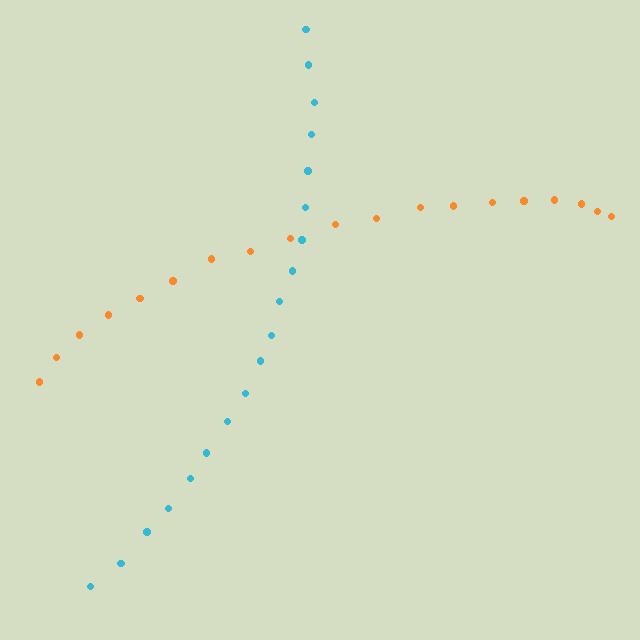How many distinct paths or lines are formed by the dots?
There are 2 distinct paths.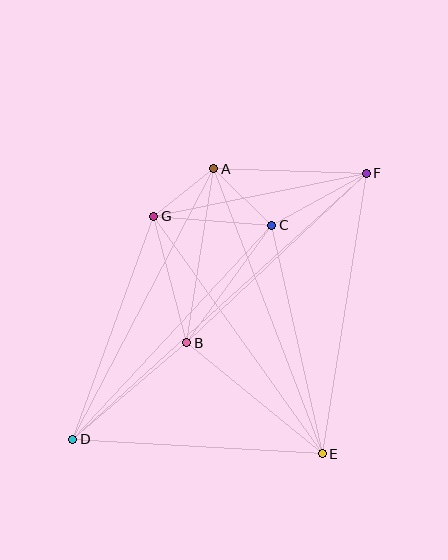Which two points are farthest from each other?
Points D and F are farthest from each other.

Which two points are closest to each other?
Points A and G are closest to each other.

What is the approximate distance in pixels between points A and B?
The distance between A and B is approximately 176 pixels.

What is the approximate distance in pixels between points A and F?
The distance between A and F is approximately 153 pixels.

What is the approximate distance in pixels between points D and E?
The distance between D and E is approximately 250 pixels.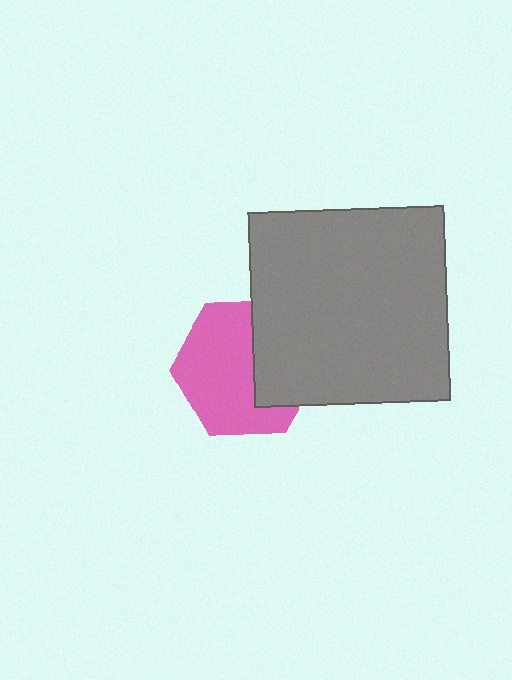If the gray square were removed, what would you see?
You would see the complete pink hexagon.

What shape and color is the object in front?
The object in front is a gray square.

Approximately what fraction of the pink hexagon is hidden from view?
Roughly 37% of the pink hexagon is hidden behind the gray square.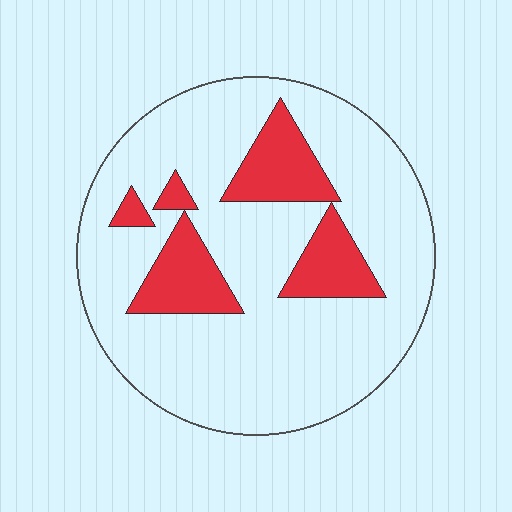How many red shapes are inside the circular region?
5.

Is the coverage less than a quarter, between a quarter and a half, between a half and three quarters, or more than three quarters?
Less than a quarter.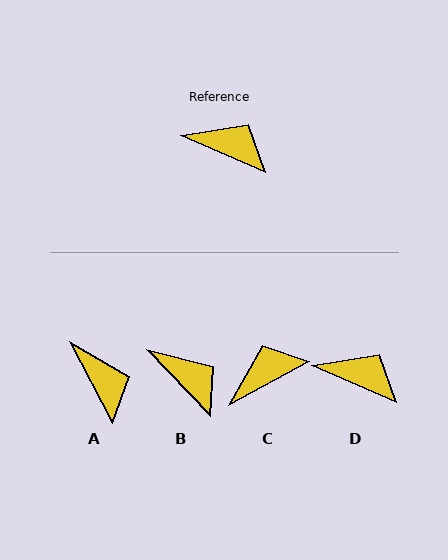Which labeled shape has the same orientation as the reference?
D.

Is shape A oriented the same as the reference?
No, it is off by about 39 degrees.